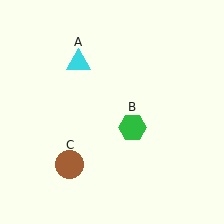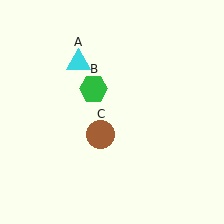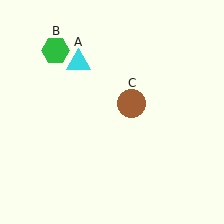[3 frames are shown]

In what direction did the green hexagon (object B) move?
The green hexagon (object B) moved up and to the left.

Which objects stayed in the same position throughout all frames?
Cyan triangle (object A) remained stationary.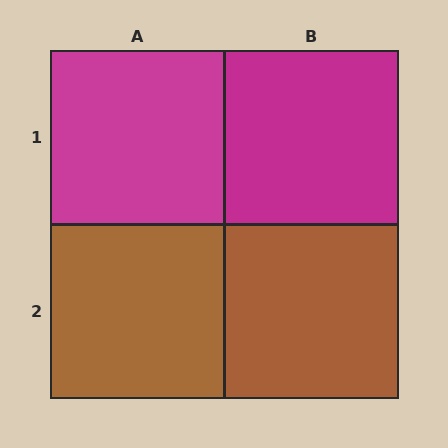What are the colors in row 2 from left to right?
Brown, brown.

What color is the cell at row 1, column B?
Magenta.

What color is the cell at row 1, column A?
Magenta.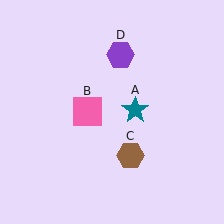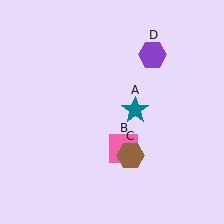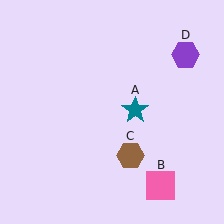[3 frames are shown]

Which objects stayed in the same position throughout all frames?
Teal star (object A) and brown hexagon (object C) remained stationary.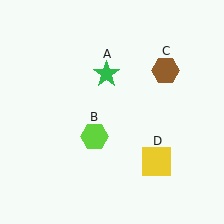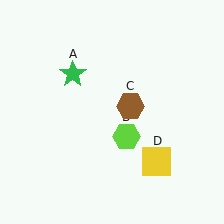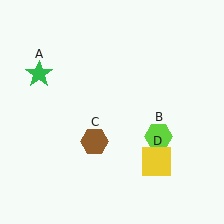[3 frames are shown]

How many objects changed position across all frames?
3 objects changed position: green star (object A), lime hexagon (object B), brown hexagon (object C).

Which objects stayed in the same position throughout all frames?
Yellow square (object D) remained stationary.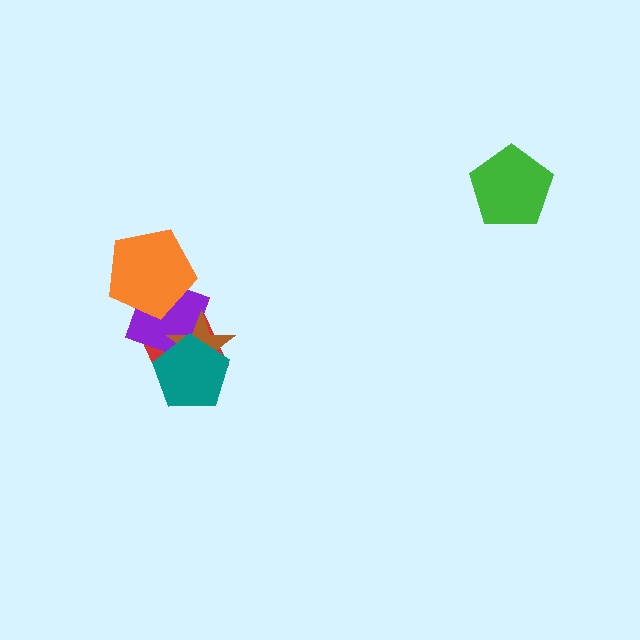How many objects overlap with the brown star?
3 objects overlap with the brown star.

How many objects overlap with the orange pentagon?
2 objects overlap with the orange pentagon.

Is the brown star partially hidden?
Yes, it is partially covered by another shape.